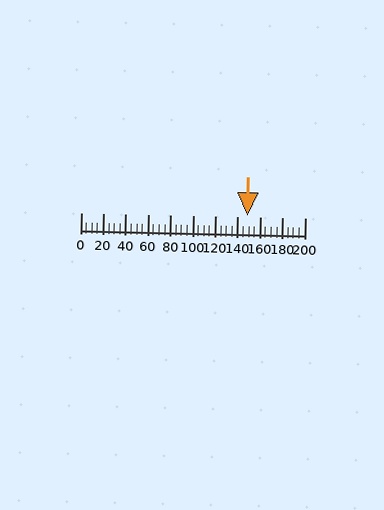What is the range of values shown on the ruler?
The ruler shows values from 0 to 200.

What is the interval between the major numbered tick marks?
The major tick marks are spaced 20 units apart.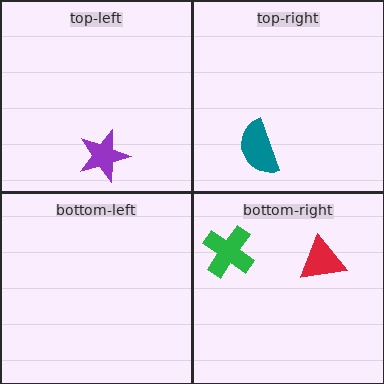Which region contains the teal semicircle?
The top-right region.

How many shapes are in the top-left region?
1.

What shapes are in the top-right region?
The teal semicircle.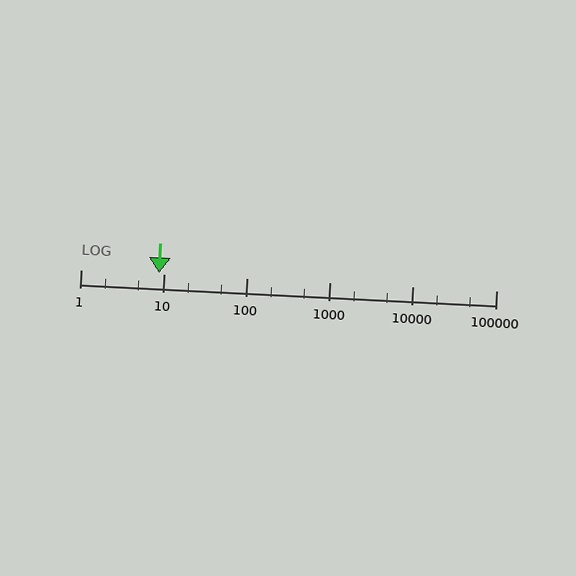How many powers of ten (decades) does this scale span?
The scale spans 5 decades, from 1 to 100000.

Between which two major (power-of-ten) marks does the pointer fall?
The pointer is between 1 and 10.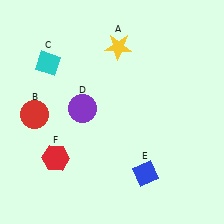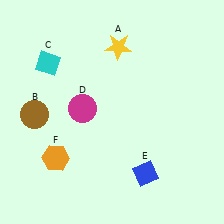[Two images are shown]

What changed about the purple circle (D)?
In Image 1, D is purple. In Image 2, it changed to magenta.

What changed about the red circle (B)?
In Image 1, B is red. In Image 2, it changed to brown.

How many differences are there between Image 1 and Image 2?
There are 3 differences between the two images.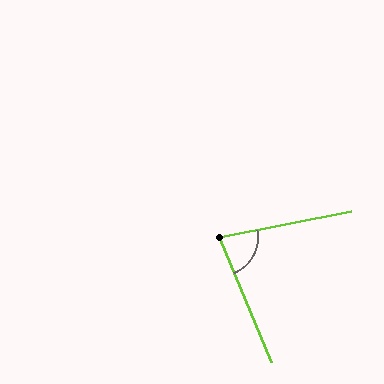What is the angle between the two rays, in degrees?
Approximately 78 degrees.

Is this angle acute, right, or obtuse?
It is acute.